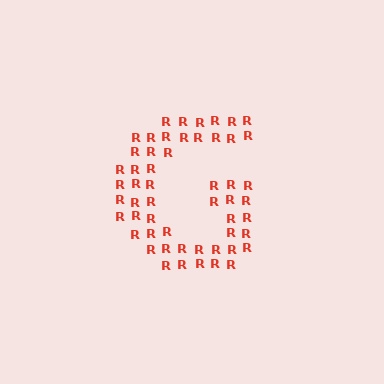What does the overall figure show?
The overall figure shows the letter G.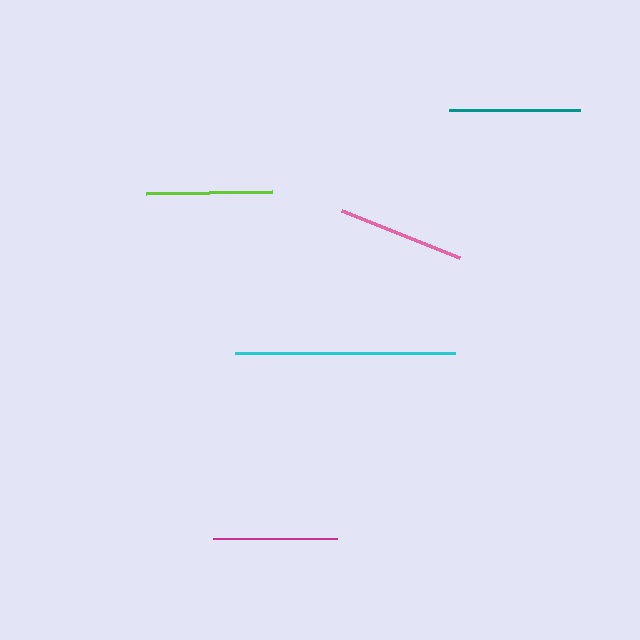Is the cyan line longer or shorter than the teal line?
The cyan line is longer than the teal line.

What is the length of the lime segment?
The lime segment is approximately 126 pixels long.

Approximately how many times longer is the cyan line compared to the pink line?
The cyan line is approximately 1.7 times the length of the pink line.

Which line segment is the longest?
The cyan line is the longest at approximately 220 pixels.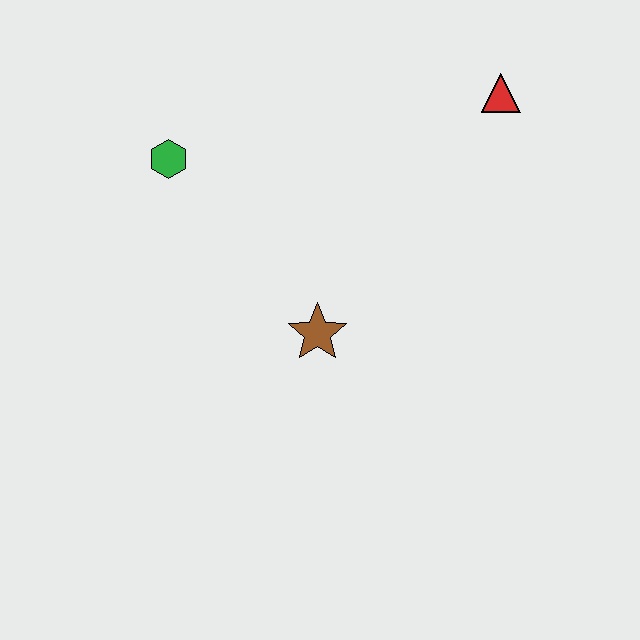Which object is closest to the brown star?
The green hexagon is closest to the brown star.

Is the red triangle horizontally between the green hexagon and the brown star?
No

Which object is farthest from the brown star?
The red triangle is farthest from the brown star.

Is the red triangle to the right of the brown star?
Yes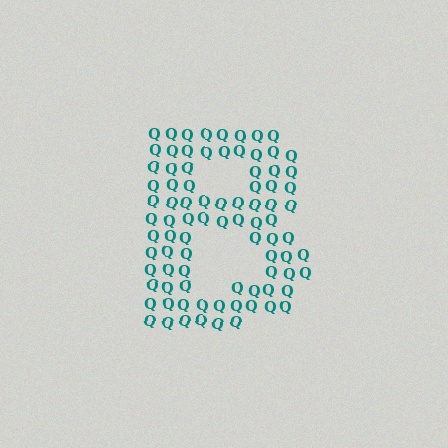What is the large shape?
The large shape is the letter B.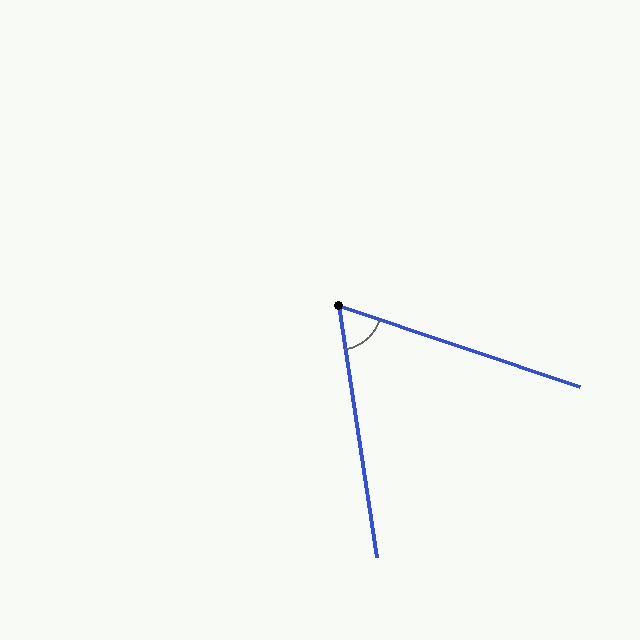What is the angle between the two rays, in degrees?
Approximately 63 degrees.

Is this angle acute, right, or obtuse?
It is acute.